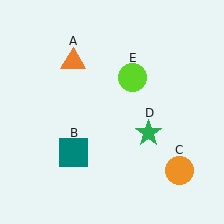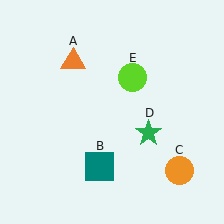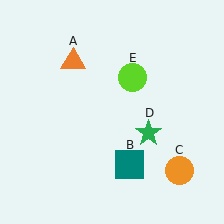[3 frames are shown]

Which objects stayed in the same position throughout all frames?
Orange triangle (object A) and orange circle (object C) and green star (object D) and lime circle (object E) remained stationary.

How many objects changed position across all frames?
1 object changed position: teal square (object B).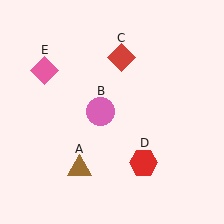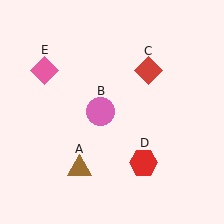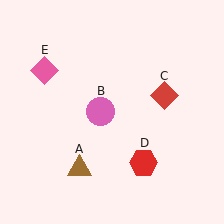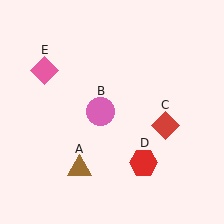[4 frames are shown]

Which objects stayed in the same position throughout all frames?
Brown triangle (object A) and pink circle (object B) and red hexagon (object D) and pink diamond (object E) remained stationary.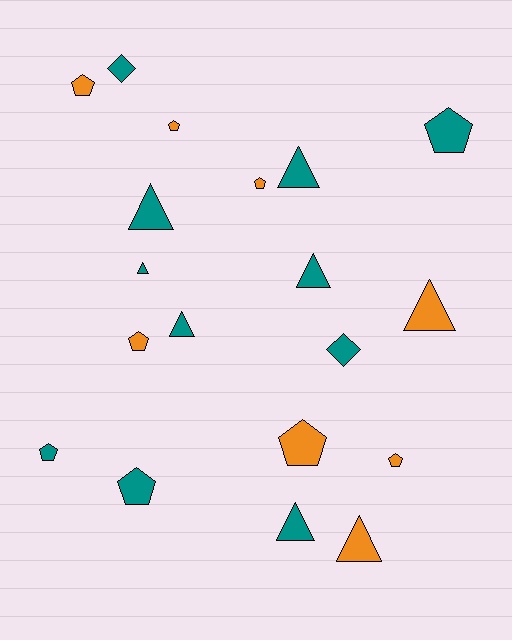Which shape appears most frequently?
Pentagon, with 9 objects.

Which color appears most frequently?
Teal, with 11 objects.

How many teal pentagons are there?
There are 3 teal pentagons.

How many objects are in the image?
There are 19 objects.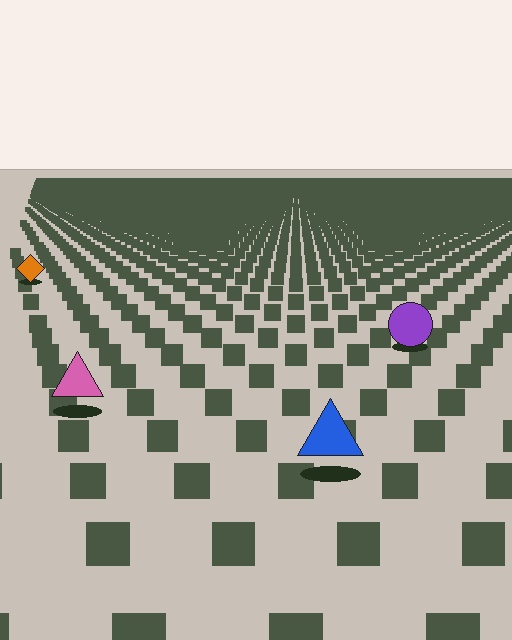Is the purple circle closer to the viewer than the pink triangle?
No. The pink triangle is closer — you can tell from the texture gradient: the ground texture is coarser near it.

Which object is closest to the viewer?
The blue triangle is closest. The texture marks near it are larger and more spread out.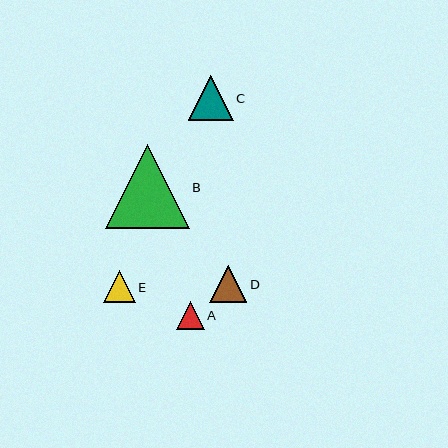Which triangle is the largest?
Triangle B is the largest with a size of approximately 84 pixels.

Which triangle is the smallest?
Triangle A is the smallest with a size of approximately 28 pixels.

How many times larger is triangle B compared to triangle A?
Triangle B is approximately 3.0 times the size of triangle A.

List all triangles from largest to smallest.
From largest to smallest: B, C, D, E, A.